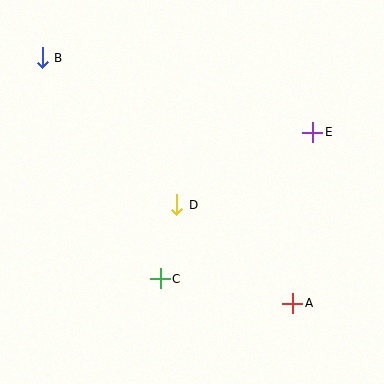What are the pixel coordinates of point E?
Point E is at (313, 132).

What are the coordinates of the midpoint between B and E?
The midpoint between B and E is at (177, 95).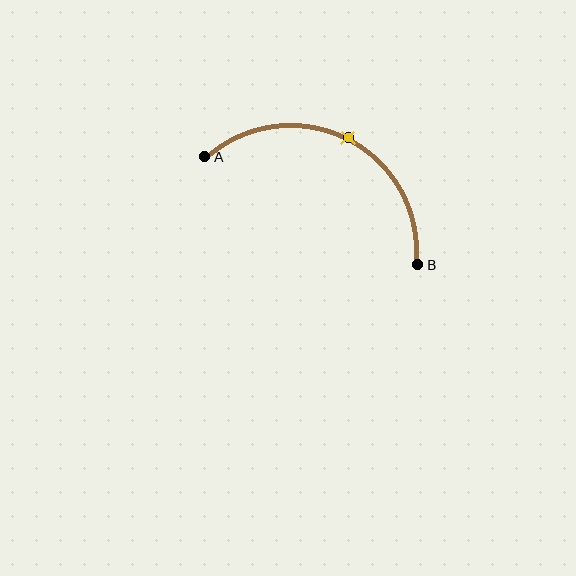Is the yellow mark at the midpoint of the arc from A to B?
Yes. The yellow mark lies on the arc at equal arc-length from both A and B — it is the arc midpoint.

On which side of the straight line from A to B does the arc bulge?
The arc bulges above the straight line connecting A and B.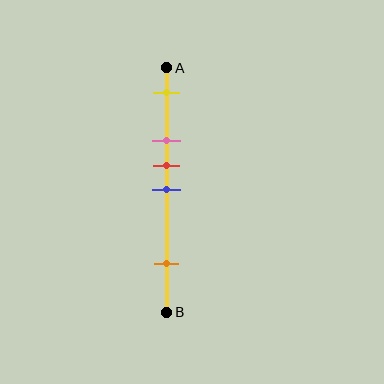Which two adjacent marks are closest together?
The red and blue marks are the closest adjacent pair.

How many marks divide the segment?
There are 5 marks dividing the segment.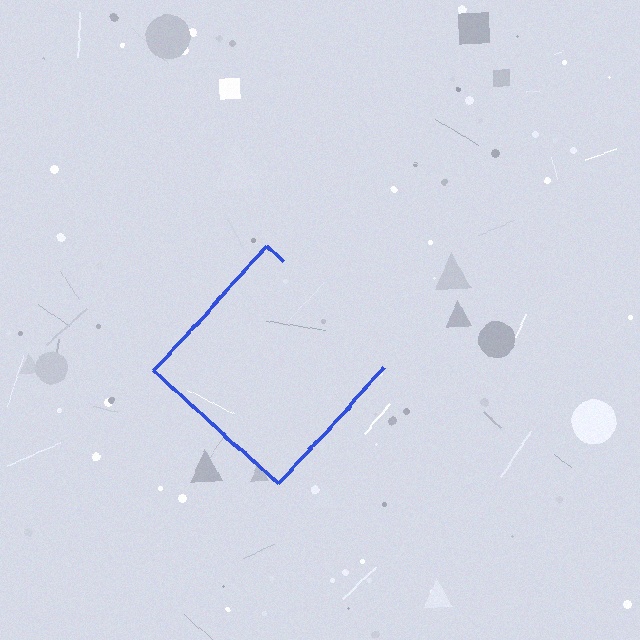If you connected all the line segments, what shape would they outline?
They would outline a diamond.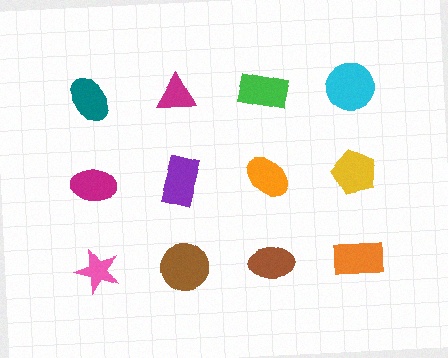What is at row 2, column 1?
A magenta ellipse.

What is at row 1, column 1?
A teal ellipse.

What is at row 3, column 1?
A pink star.